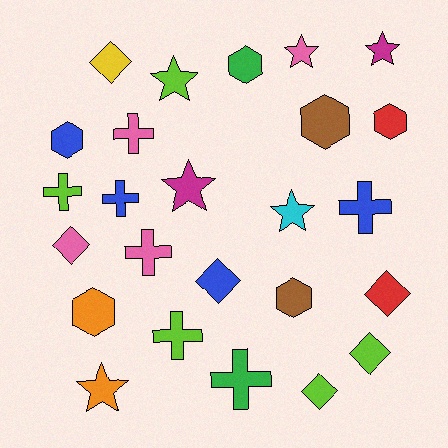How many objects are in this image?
There are 25 objects.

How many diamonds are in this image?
There are 6 diamonds.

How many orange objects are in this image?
There are 2 orange objects.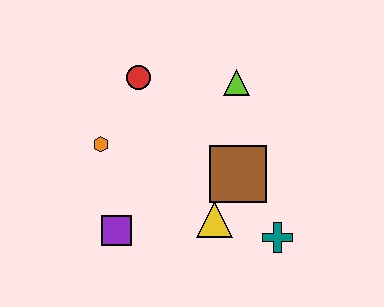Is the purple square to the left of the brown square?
Yes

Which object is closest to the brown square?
The yellow triangle is closest to the brown square.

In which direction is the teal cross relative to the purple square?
The teal cross is to the right of the purple square.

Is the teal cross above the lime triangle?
No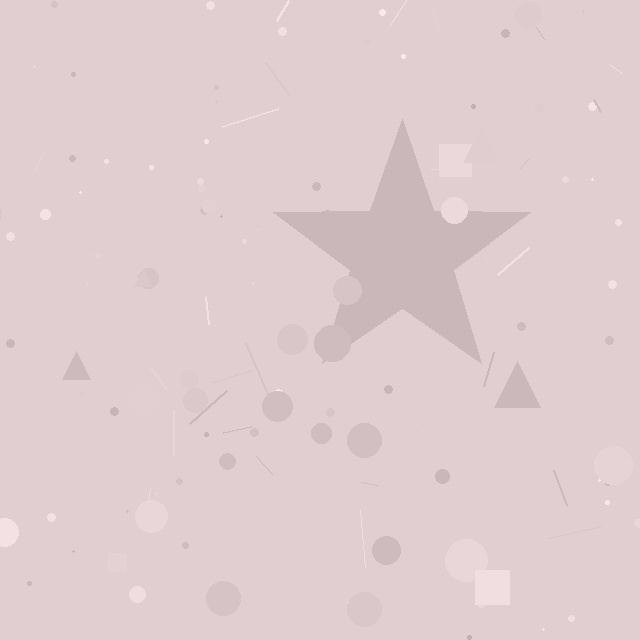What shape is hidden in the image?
A star is hidden in the image.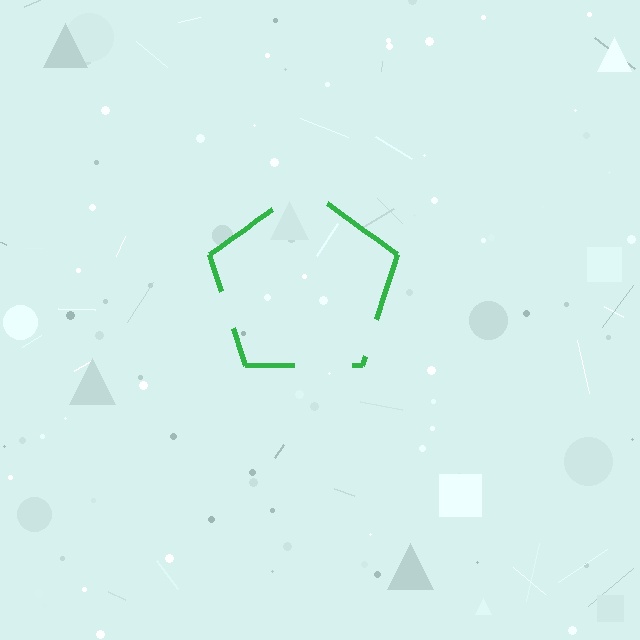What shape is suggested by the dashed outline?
The dashed outline suggests a pentagon.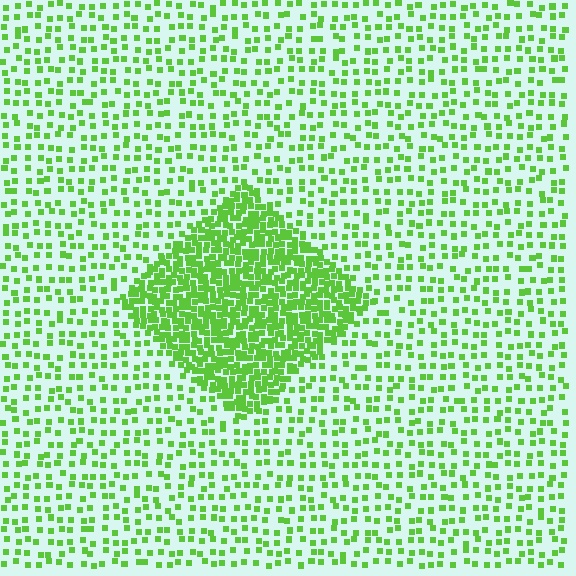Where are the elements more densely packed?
The elements are more densely packed inside the diamond boundary.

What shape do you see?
I see a diamond.